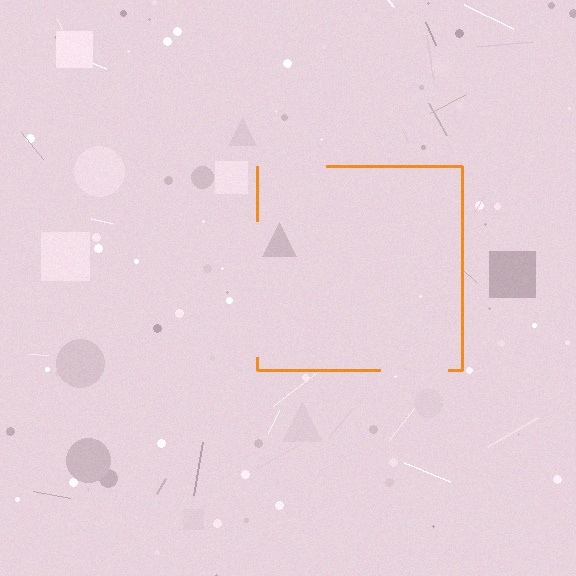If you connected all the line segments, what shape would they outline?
They would outline a square.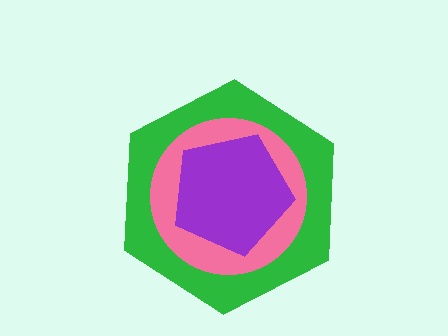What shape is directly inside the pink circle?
The purple pentagon.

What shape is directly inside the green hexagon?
The pink circle.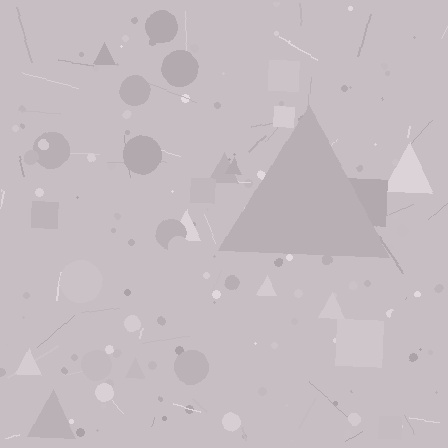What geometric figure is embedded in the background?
A triangle is embedded in the background.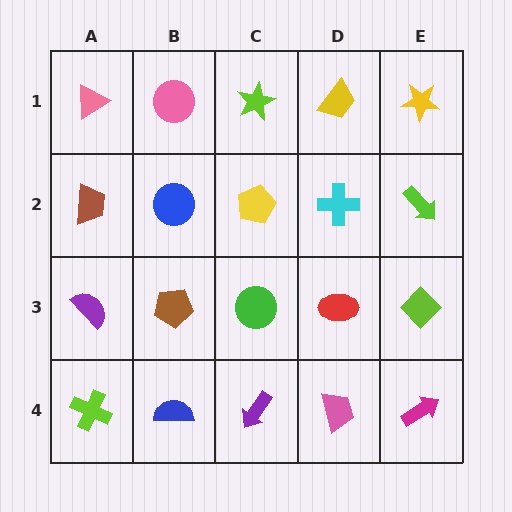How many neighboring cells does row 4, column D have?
3.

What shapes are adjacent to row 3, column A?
A brown trapezoid (row 2, column A), a lime cross (row 4, column A), a brown pentagon (row 3, column B).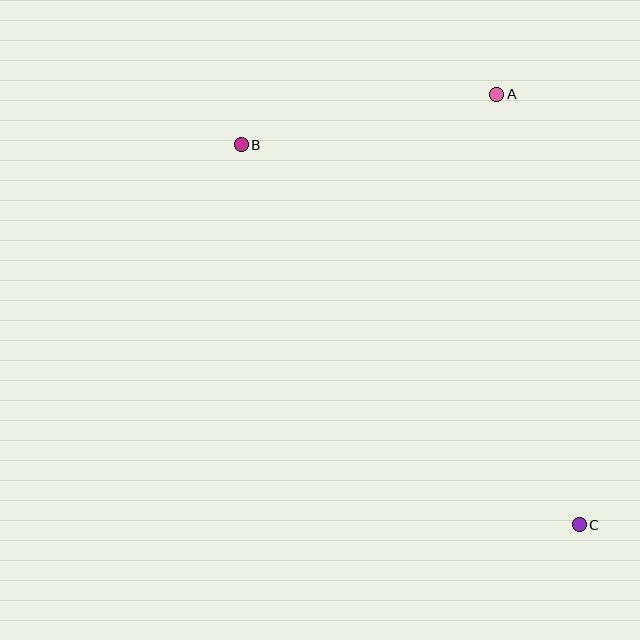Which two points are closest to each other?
Points A and B are closest to each other.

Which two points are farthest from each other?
Points B and C are farthest from each other.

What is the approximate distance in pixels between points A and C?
The distance between A and C is approximately 439 pixels.